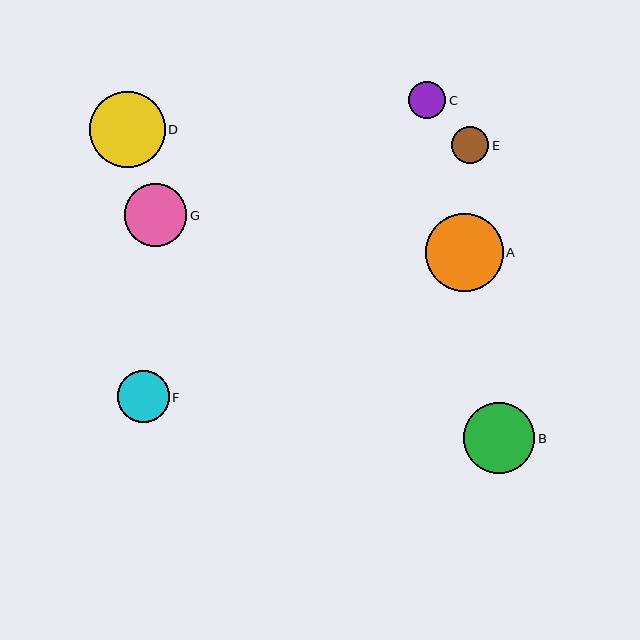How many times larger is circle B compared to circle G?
Circle B is approximately 1.1 times the size of circle G.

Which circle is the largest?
Circle A is the largest with a size of approximately 78 pixels.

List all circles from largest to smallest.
From largest to smallest: A, D, B, G, F, E, C.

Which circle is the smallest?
Circle C is the smallest with a size of approximately 37 pixels.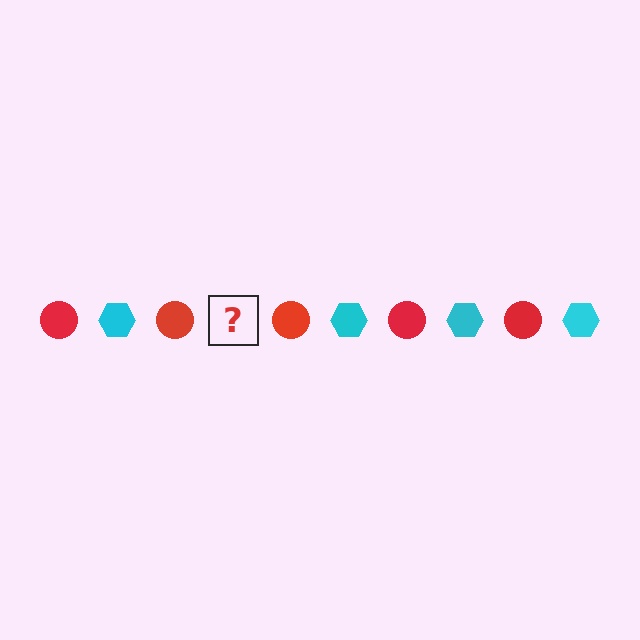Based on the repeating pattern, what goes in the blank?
The blank should be a cyan hexagon.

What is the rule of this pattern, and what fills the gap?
The rule is that the pattern alternates between red circle and cyan hexagon. The gap should be filled with a cyan hexagon.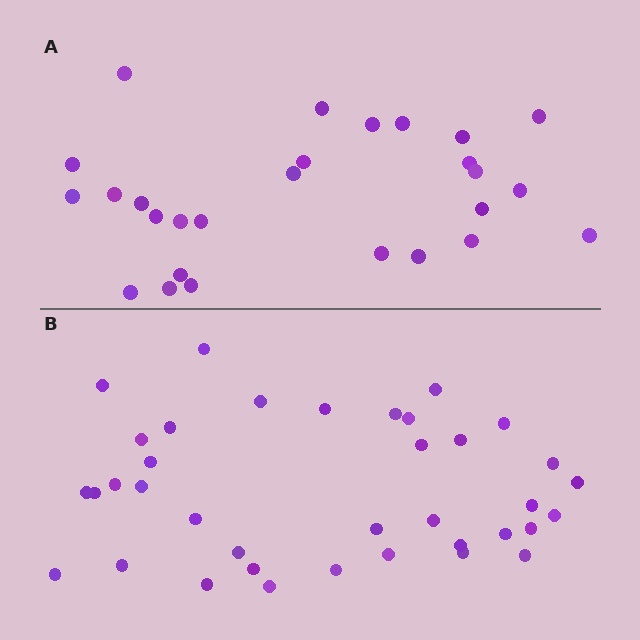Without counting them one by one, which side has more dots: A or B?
Region B (the bottom region) has more dots.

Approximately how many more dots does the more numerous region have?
Region B has roughly 10 or so more dots than region A.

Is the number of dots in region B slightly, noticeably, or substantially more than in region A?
Region B has noticeably more, but not dramatically so. The ratio is roughly 1.4 to 1.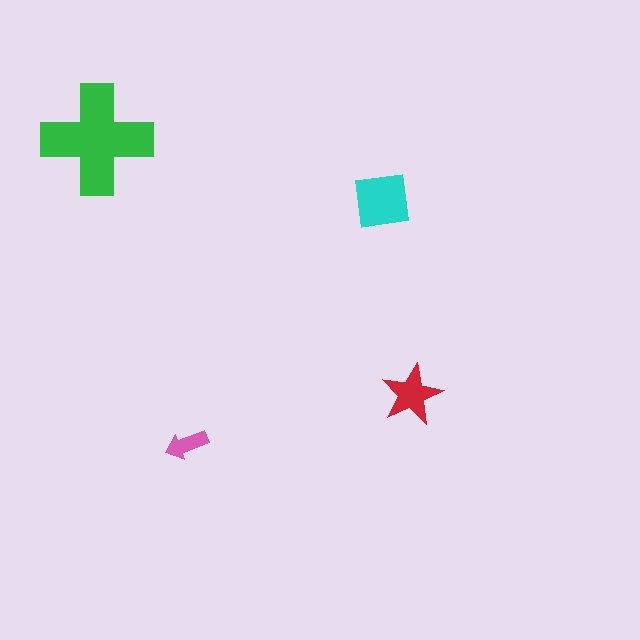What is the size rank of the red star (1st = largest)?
3rd.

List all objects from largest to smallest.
The green cross, the cyan square, the red star, the pink arrow.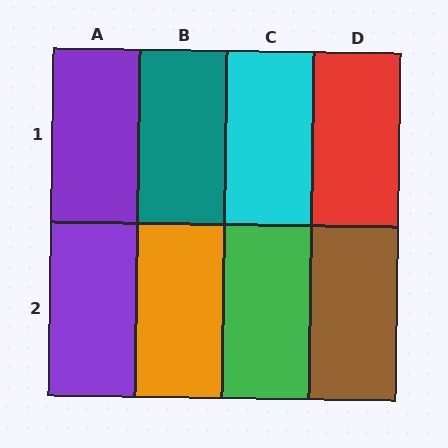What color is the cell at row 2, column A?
Purple.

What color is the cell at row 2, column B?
Orange.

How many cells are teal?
1 cell is teal.